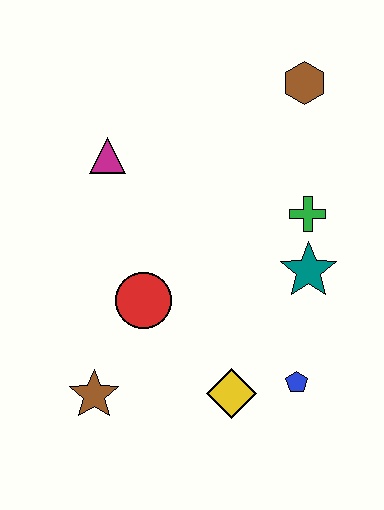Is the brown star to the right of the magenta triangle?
No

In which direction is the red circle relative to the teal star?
The red circle is to the left of the teal star.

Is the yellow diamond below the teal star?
Yes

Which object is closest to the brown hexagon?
The green cross is closest to the brown hexagon.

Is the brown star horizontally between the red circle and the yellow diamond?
No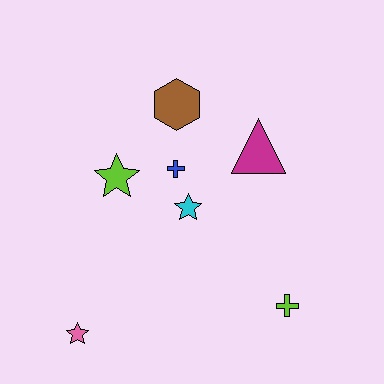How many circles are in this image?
There are no circles.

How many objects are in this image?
There are 7 objects.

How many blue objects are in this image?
There is 1 blue object.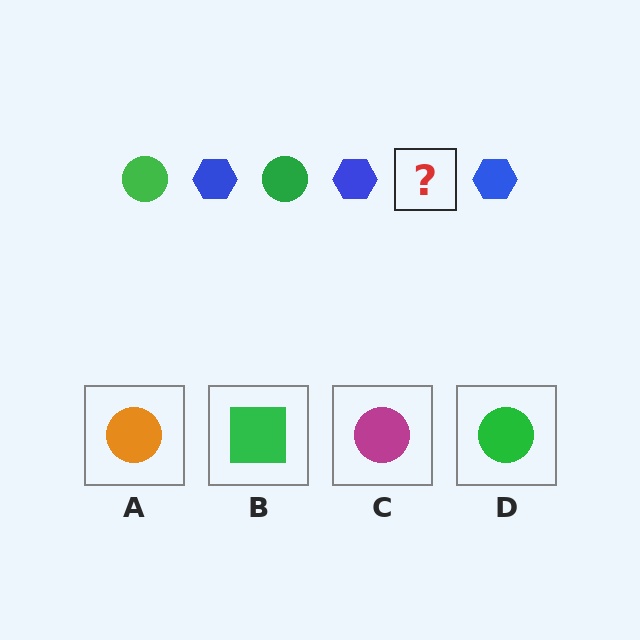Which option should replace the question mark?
Option D.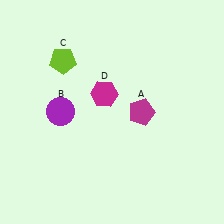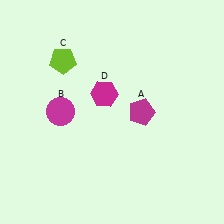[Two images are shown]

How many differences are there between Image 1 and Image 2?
There is 1 difference between the two images.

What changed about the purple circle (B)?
In Image 1, B is purple. In Image 2, it changed to magenta.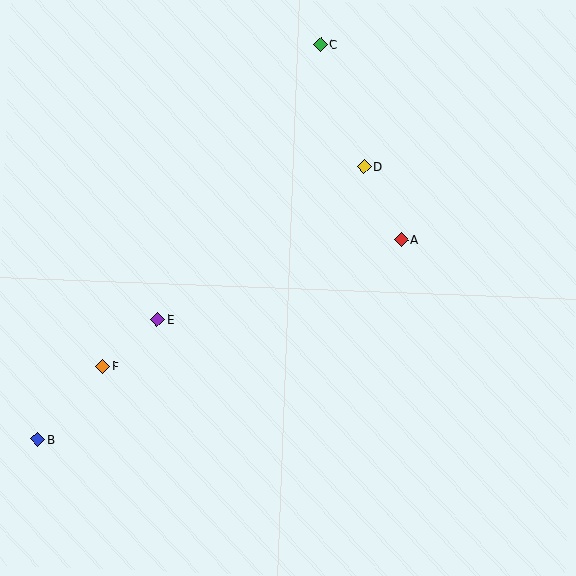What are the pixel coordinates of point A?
Point A is at (401, 240).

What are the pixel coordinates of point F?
Point F is at (103, 367).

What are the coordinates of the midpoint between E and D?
The midpoint between E and D is at (261, 243).